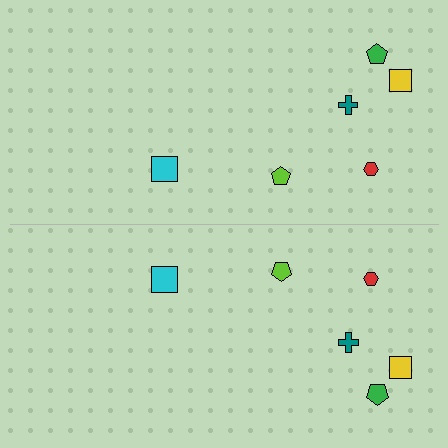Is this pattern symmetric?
Yes, this pattern has bilateral (reflection) symmetry.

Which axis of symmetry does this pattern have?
The pattern has a horizontal axis of symmetry running through the center of the image.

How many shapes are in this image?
There are 12 shapes in this image.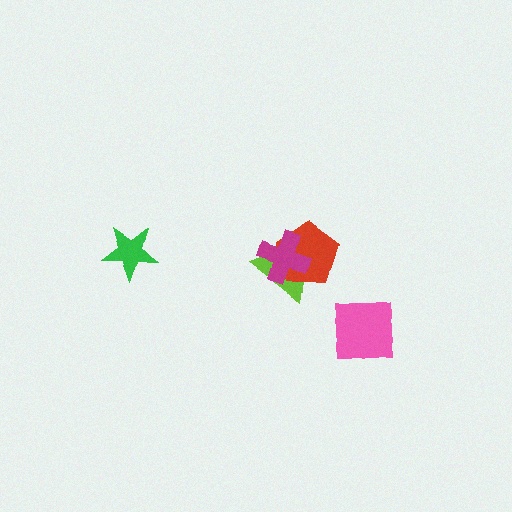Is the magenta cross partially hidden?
No, no other shape covers it.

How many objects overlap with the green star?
0 objects overlap with the green star.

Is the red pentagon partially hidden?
Yes, it is partially covered by another shape.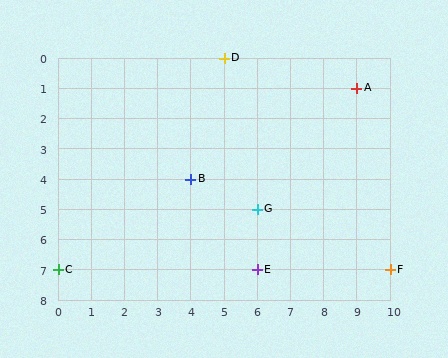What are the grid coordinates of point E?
Point E is at grid coordinates (6, 7).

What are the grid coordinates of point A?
Point A is at grid coordinates (9, 1).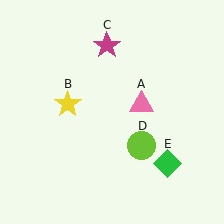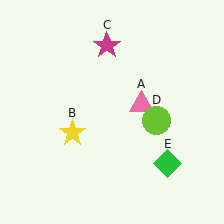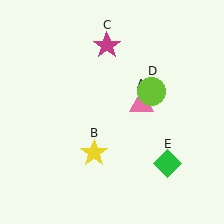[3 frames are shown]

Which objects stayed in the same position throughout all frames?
Pink triangle (object A) and magenta star (object C) and green diamond (object E) remained stationary.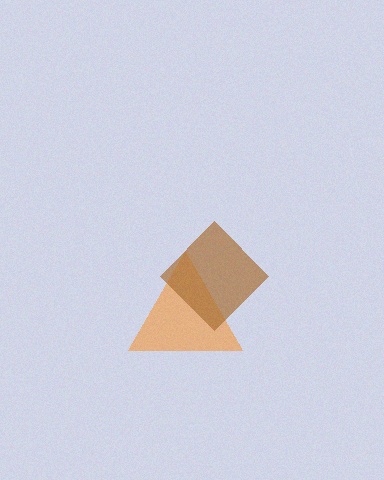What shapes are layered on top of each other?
The layered shapes are: an orange triangle, a brown diamond.